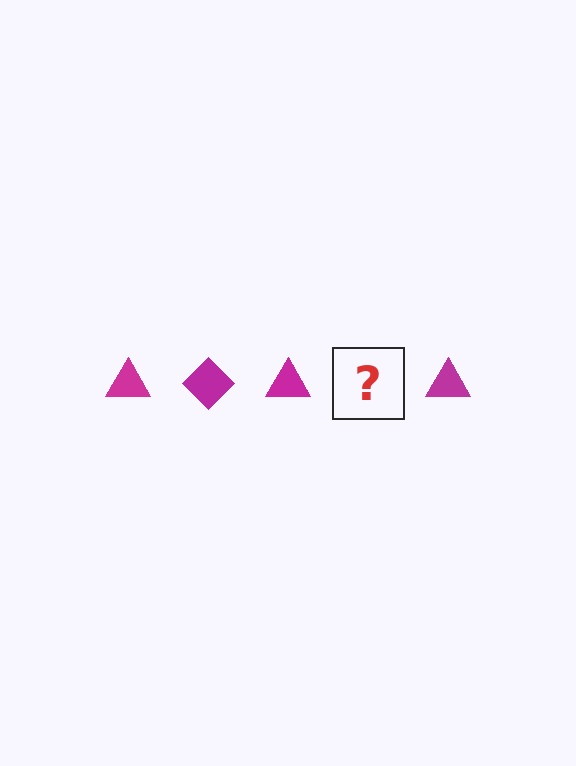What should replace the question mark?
The question mark should be replaced with a magenta diamond.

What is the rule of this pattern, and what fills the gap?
The rule is that the pattern cycles through triangle, diamond shapes in magenta. The gap should be filled with a magenta diamond.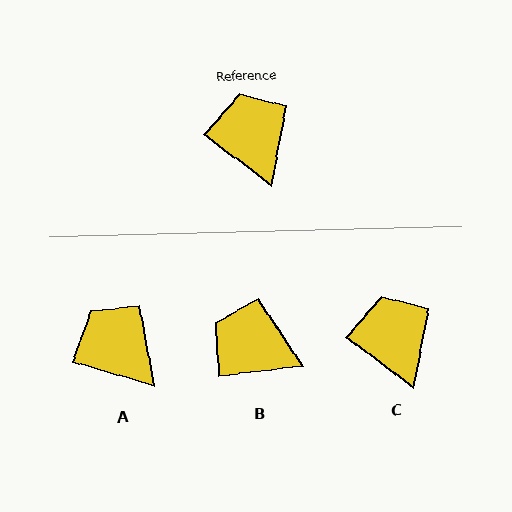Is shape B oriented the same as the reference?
No, it is off by about 44 degrees.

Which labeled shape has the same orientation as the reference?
C.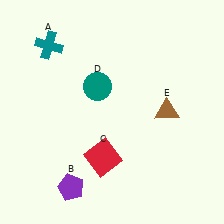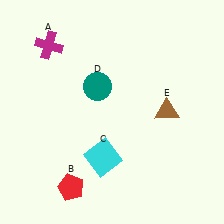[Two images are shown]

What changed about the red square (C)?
In Image 1, C is red. In Image 2, it changed to cyan.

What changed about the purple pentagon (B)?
In Image 1, B is purple. In Image 2, it changed to red.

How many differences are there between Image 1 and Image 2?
There are 3 differences between the two images.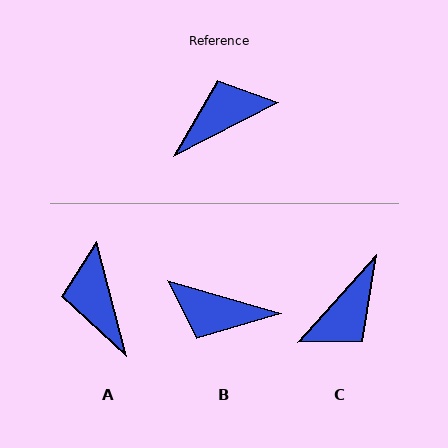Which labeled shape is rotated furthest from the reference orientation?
C, about 159 degrees away.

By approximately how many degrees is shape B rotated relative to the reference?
Approximately 137 degrees counter-clockwise.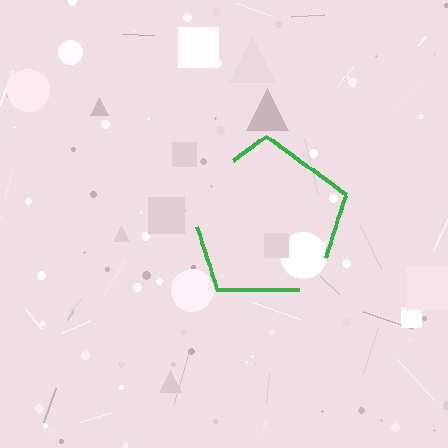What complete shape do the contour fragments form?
The contour fragments form a pentagon.